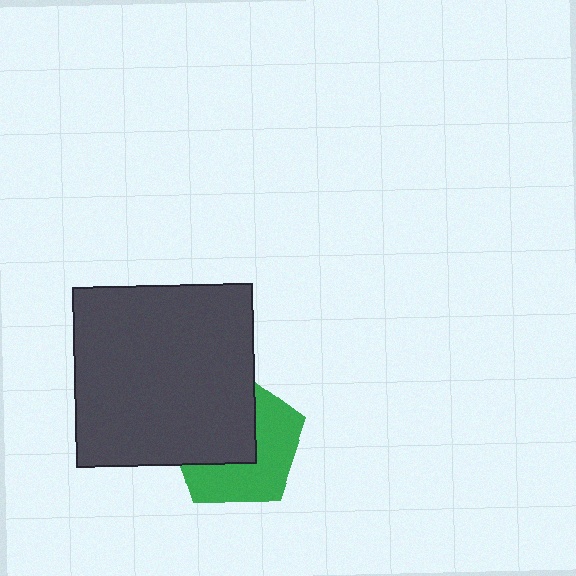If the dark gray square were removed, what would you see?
You would see the complete green pentagon.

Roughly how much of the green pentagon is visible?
About half of it is visible (roughly 50%).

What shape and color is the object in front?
The object in front is a dark gray square.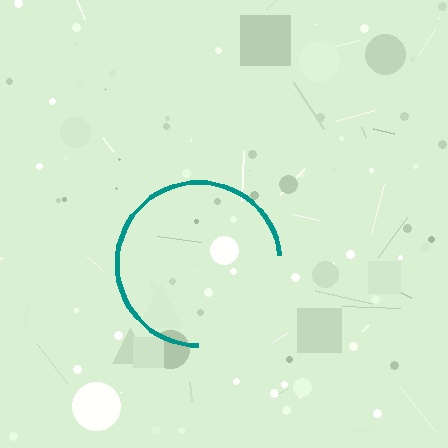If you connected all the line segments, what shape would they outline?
They would outline a circle.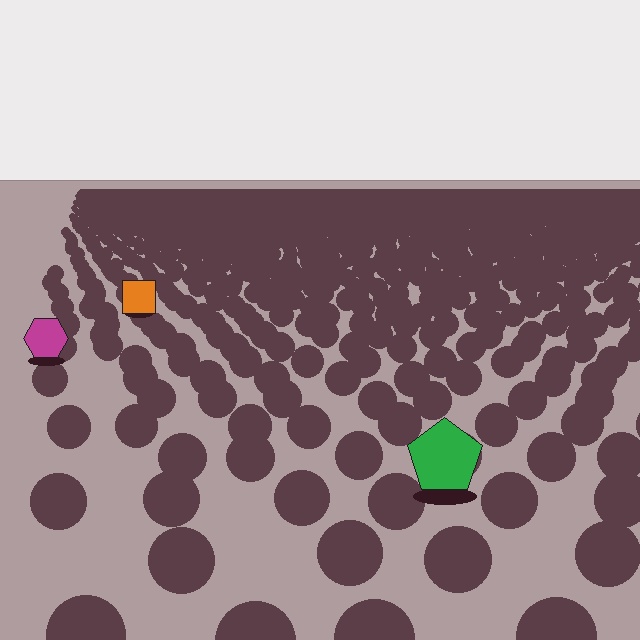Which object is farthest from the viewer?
The orange square is farthest from the viewer. It appears smaller and the ground texture around it is denser.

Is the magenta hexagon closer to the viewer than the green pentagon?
No. The green pentagon is closer — you can tell from the texture gradient: the ground texture is coarser near it.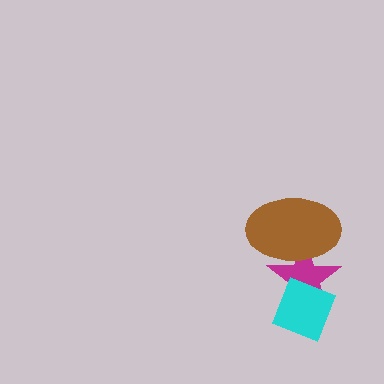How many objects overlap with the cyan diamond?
1 object overlaps with the cyan diamond.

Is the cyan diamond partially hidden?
No, no other shape covers it.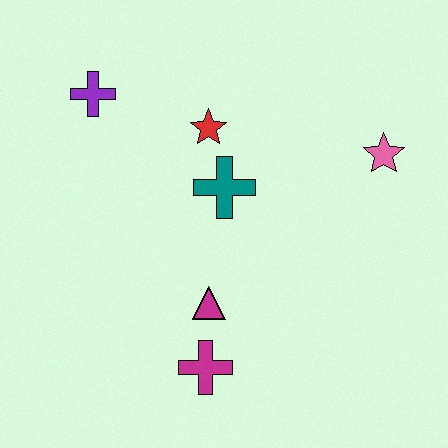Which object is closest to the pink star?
The teal cross is closest to the pink star.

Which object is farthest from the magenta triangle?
The purple cross is farthest from the magenta triangle.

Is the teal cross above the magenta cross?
Yes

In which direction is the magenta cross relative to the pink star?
The magenta cross is below the pink star.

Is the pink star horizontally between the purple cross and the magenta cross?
No